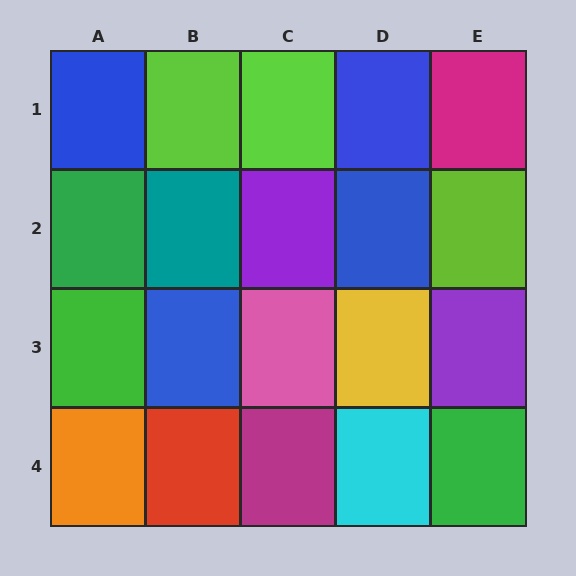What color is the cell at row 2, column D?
Blue.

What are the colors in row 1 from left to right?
Blue, lime, lime, blue, magenta.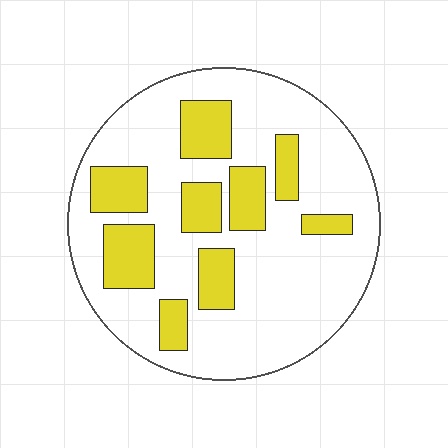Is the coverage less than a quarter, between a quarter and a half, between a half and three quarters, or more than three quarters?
Between a quarter and a half.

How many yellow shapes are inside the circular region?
9.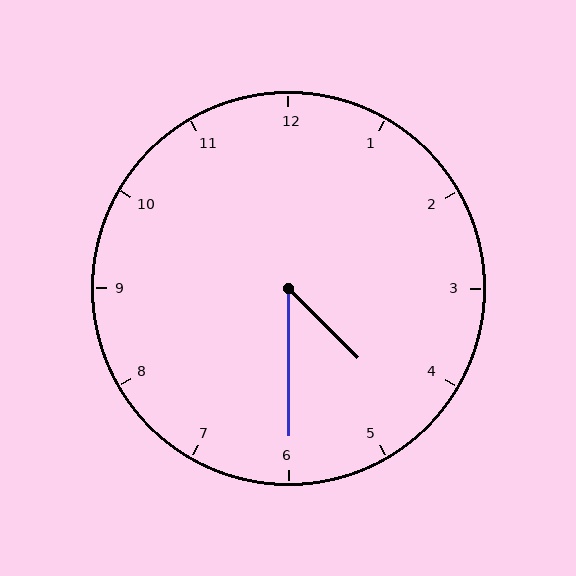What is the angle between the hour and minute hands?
Approximately 45 degrees.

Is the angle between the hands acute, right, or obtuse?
It is acute.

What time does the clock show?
4:30.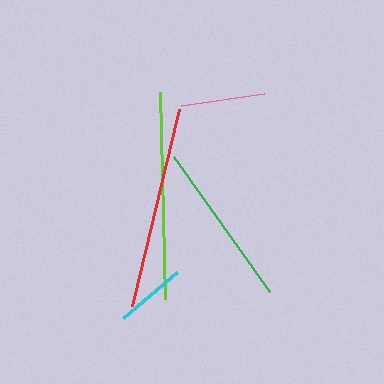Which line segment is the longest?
The lime line is the longest at approximately 207 pixels.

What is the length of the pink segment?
The pink segment is approximately 84 pixels long.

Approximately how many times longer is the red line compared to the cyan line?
The red line is approximately 2.9 times the length of the cyan line.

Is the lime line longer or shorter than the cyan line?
The lime line is longer than the cyan line.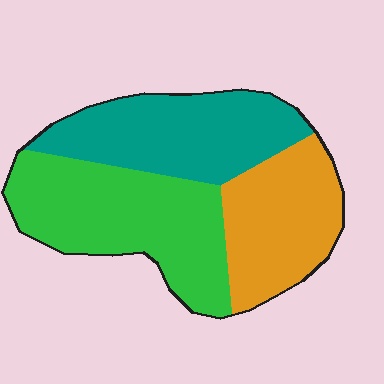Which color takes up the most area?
Green, at roughly 40%.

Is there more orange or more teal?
Teal.